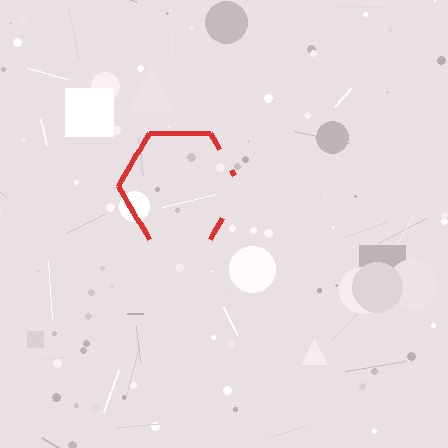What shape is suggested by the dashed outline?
The dashed outline suggests a hexagon.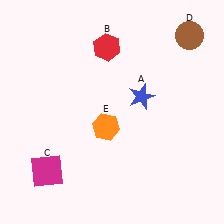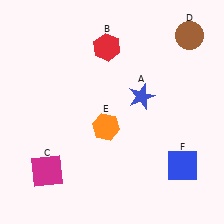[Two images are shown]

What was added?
A blue square (F) was added in Image 2.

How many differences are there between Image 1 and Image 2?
There is 1 difference between the two images.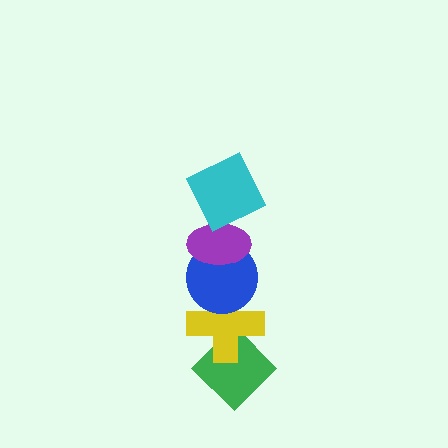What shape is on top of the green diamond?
The yellow cross is on top of the green diamond.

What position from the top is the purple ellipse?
The purple ellipse is 2nd from the top.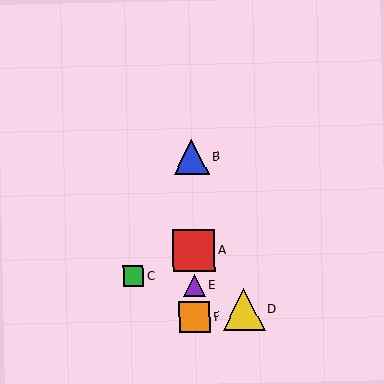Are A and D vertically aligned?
No, A is at x≈193 and D is at x≈244.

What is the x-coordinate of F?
Object F is at x≈195.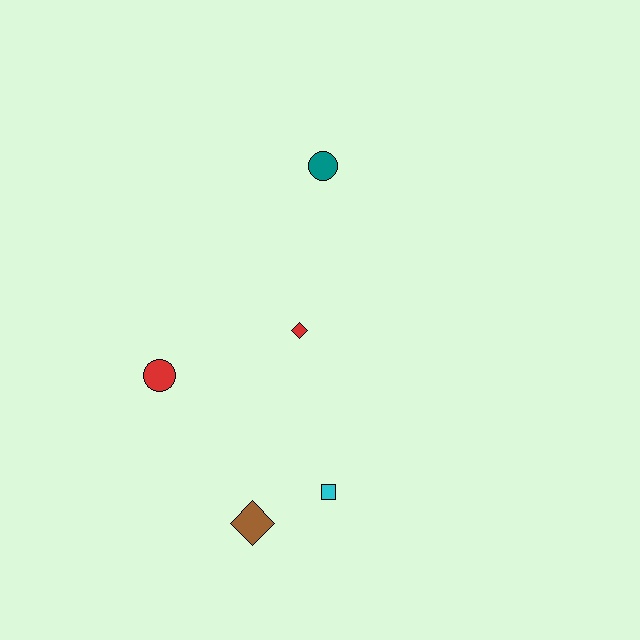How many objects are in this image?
There are 5 objects.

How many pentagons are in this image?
There are no pentagons.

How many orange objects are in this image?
There are no orange objects.